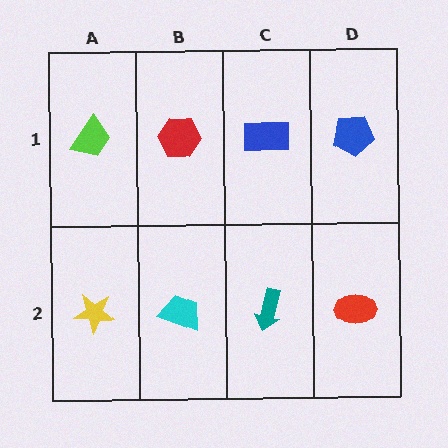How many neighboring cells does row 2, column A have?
2.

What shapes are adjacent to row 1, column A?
A yellow star (row 2, column A), a red hexagon (row 1, column B).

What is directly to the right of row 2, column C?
A red ellipse.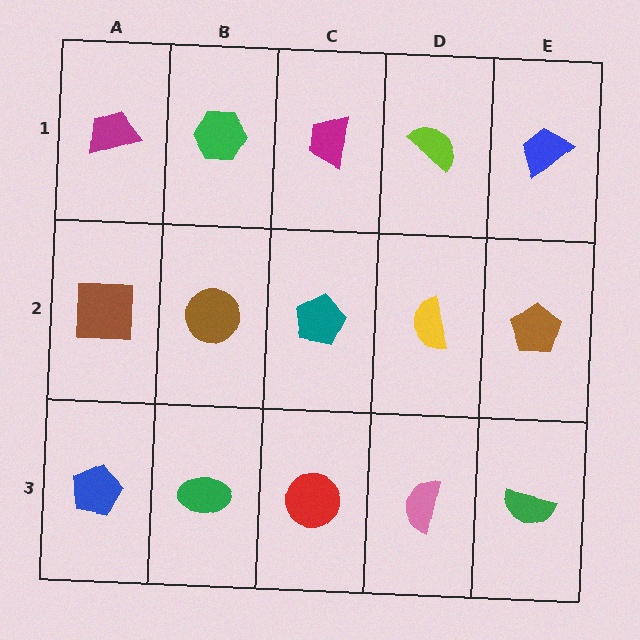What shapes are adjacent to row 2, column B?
A green hexagon (row 1, column B), a green ellipse (row 3, column B), a brown square (row 2, column A), a teal pentagon (row 2, column C).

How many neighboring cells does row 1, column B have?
3.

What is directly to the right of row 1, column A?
A green hexagon.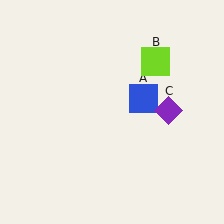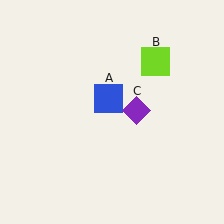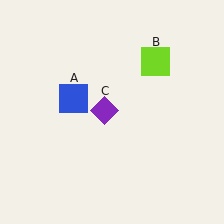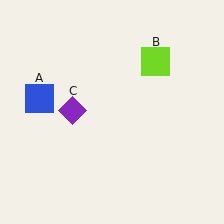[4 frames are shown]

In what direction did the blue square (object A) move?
The blue square (object A) moved left.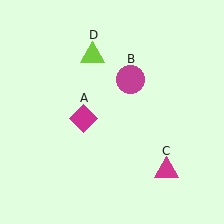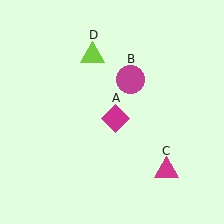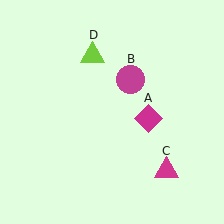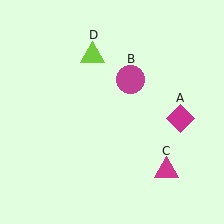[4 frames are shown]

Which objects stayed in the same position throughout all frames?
Magenta circle (object B) and magenta triangle (object C) and lime triangle (object D) remained stationary.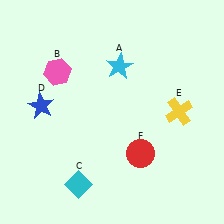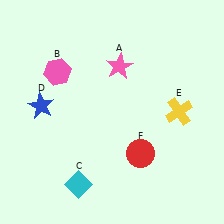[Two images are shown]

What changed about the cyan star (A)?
In Image 1, A is cyan. In Image 2, it changed to pink.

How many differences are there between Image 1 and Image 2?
There is 1 difference between the two images.